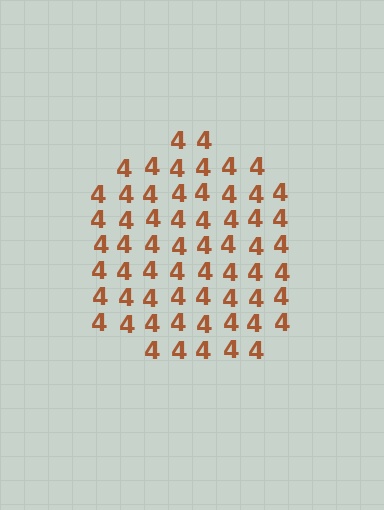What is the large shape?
The large shape is a circle.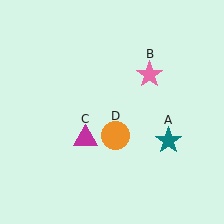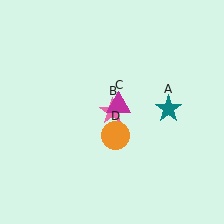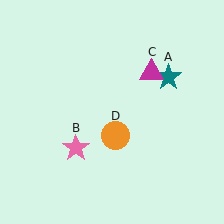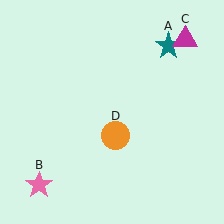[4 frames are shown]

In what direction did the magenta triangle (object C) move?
The magenta triangle (object C) moved up and to the right.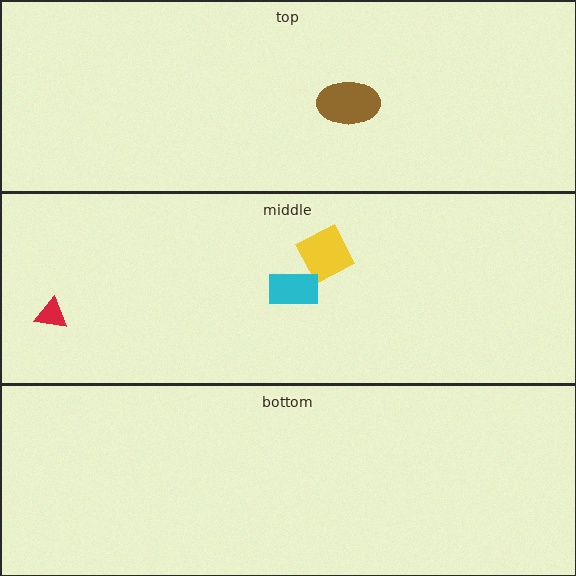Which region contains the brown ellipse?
The top region.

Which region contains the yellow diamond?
The middle region.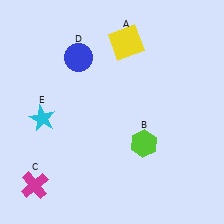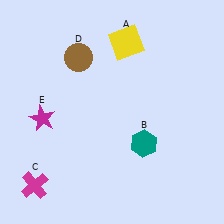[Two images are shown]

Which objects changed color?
B changed from lime to teal. D changed from blue to brown. E changed from cyan to magenta.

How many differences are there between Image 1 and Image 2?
There are 3 differences between the two images.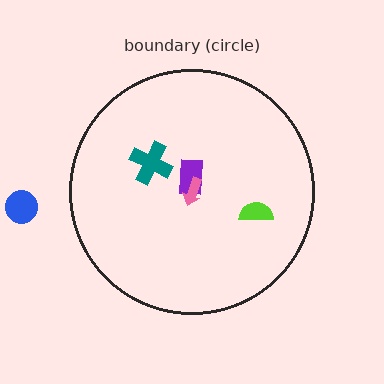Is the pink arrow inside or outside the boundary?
Inside.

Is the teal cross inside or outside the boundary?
Inside.